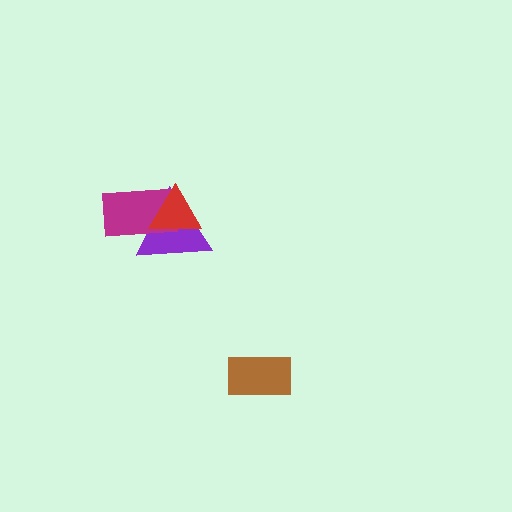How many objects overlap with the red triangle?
2 objects overlap with the red triangle.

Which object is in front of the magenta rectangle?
The red triangle is in front of the magenta rectangle.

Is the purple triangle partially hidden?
Yes, it is partially covered by another shape.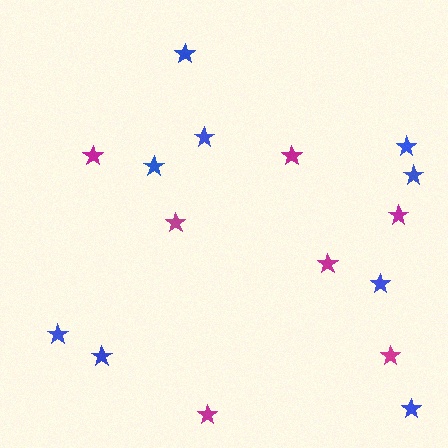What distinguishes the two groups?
There are 2 groups: one group of blue stars (9) and one group of magenta stars (7).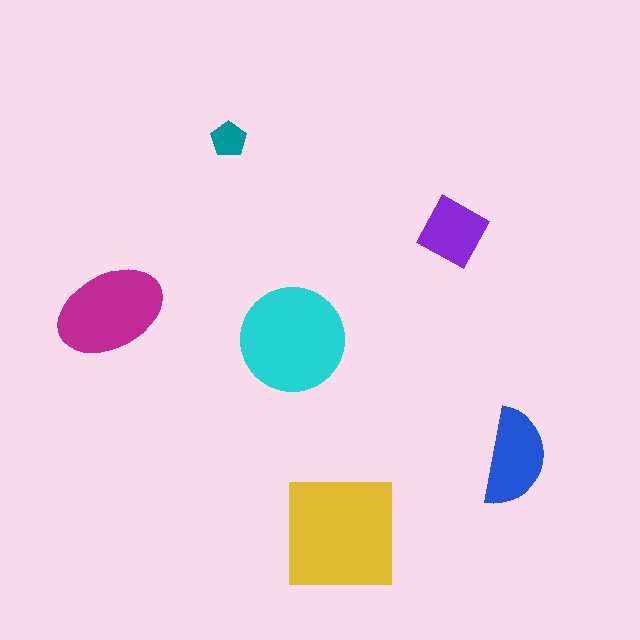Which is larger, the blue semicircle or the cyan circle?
The cyan circle.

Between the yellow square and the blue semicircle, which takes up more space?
The yellow square.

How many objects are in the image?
There are 6 objects in the image.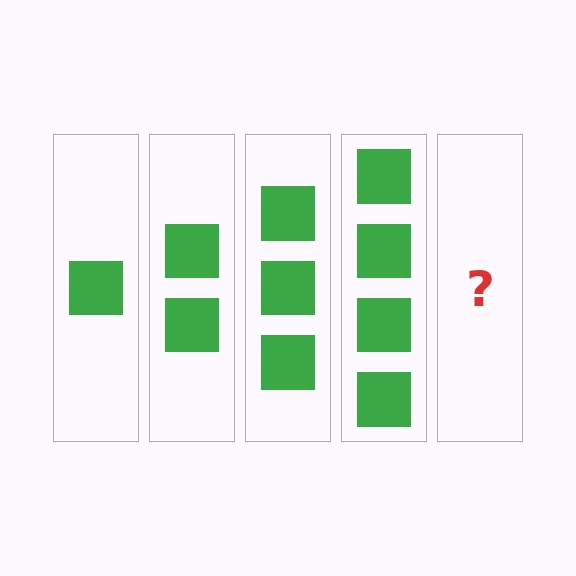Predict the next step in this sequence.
The next step is 5 squares.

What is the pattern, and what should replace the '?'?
The pattern is that each step adds one more square. The '?' should be 5 squares.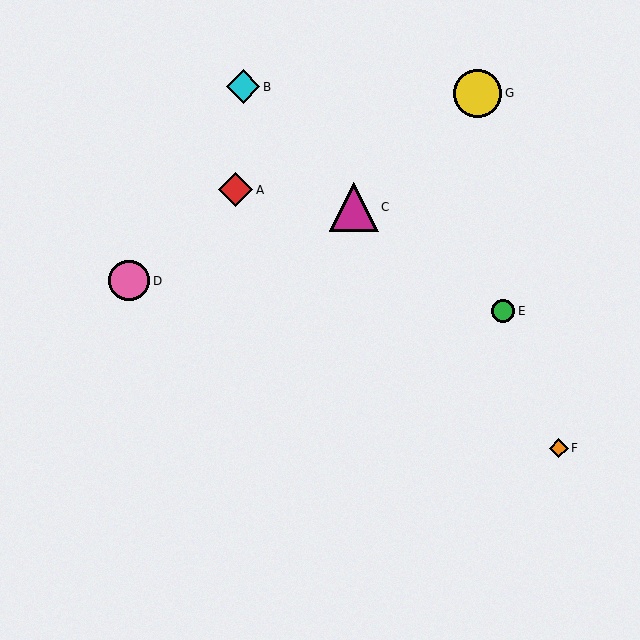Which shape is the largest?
The magenta triangle (labeled C) is the largest.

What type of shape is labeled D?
Shape D is a pink circle.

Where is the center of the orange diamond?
The center of the orange diamond is at (559, 448).